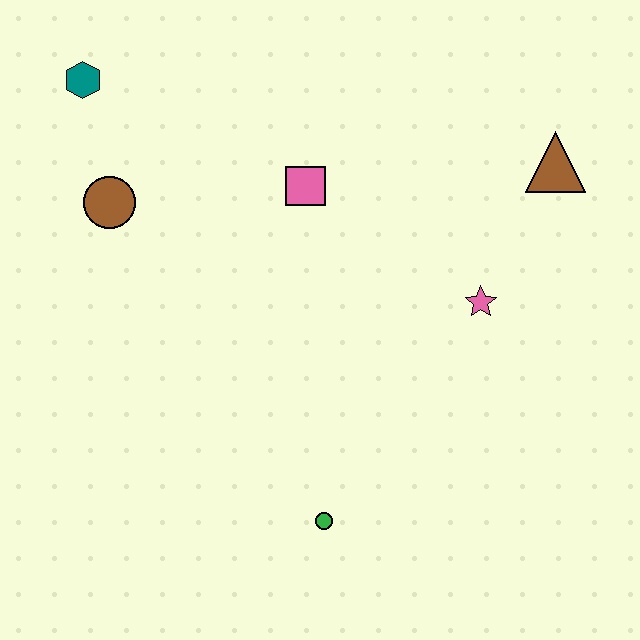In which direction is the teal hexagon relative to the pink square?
The teal hexagon is to the left of the pink square.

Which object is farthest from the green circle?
The teal hexagon is farthest from the green circle.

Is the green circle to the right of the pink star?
No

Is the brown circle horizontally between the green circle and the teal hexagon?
Yes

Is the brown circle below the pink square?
Yes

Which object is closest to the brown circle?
The teal hexagon is closest to the brown circle.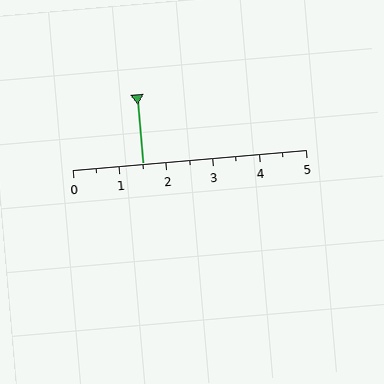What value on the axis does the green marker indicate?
The marker indicates approximately 1.5.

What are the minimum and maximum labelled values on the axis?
The axis runs from 0 to 5.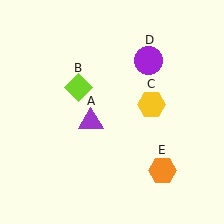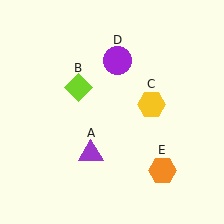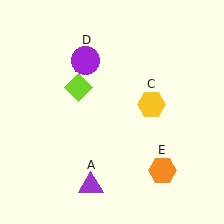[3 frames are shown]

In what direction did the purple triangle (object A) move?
The purple triangle (object A) moved down.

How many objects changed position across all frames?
2 objects changed position: purple triangle (object A), purple circle (object D).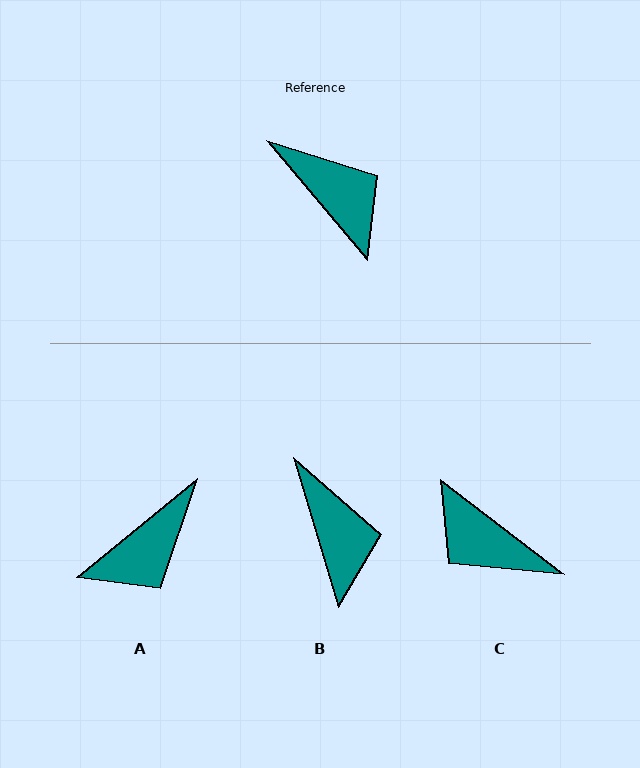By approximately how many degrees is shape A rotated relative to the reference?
Approximately 91 degrees clockwise.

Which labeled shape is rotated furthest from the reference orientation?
C, about 168 degrees away.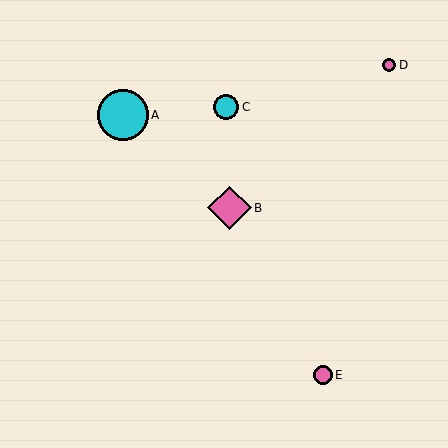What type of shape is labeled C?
Shape C is a cyan circle.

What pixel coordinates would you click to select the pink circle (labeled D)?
Click at (389, 65) to select the pink circle D.